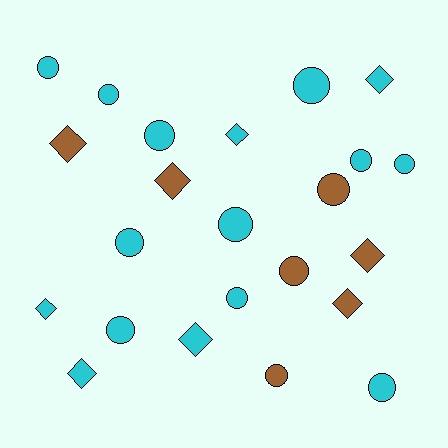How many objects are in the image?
There are 23 objects.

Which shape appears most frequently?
Circle, with 14 objects.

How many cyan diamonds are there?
There are 5 cyan diamonds.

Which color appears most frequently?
Cyan, with 16 objects.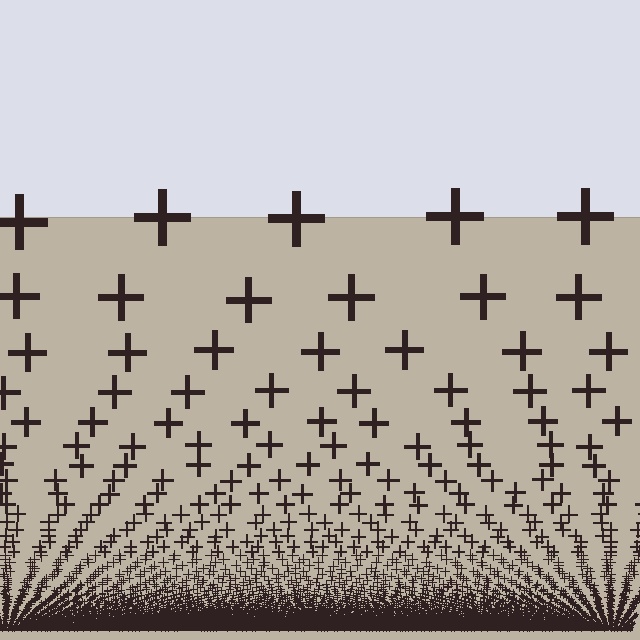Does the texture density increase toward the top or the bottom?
Density increases toward the bottom.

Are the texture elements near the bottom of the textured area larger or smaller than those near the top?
Smaller. The gradient is inverted — elements near the bottom are smaller and denser.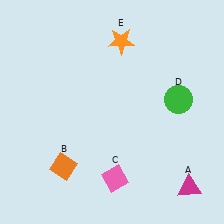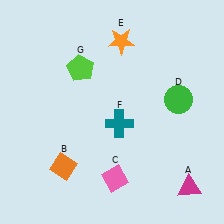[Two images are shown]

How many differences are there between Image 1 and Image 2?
There are 2 differences between the two images.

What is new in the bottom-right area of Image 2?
A teal cross (F) was added in the bottom-right area of Image 2.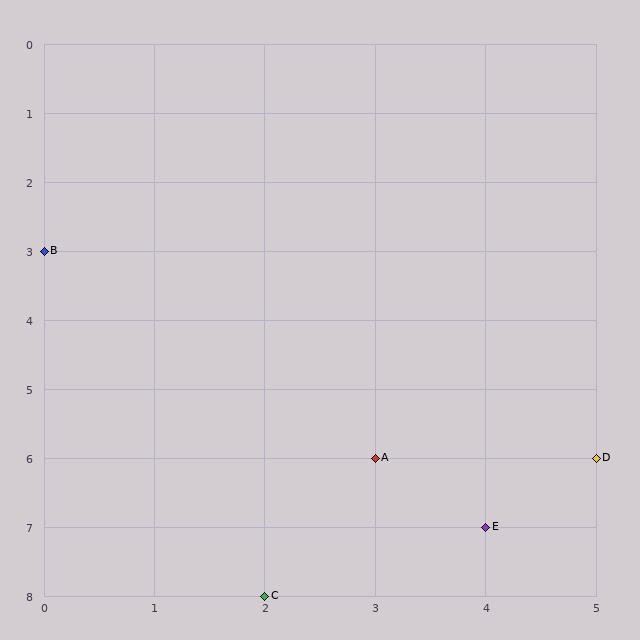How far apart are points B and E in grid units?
Points B and E are 4 columns and 4 rows apart (about 5.7 grid units diagonally).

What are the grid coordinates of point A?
Point A is at grid coordinates (3, 6).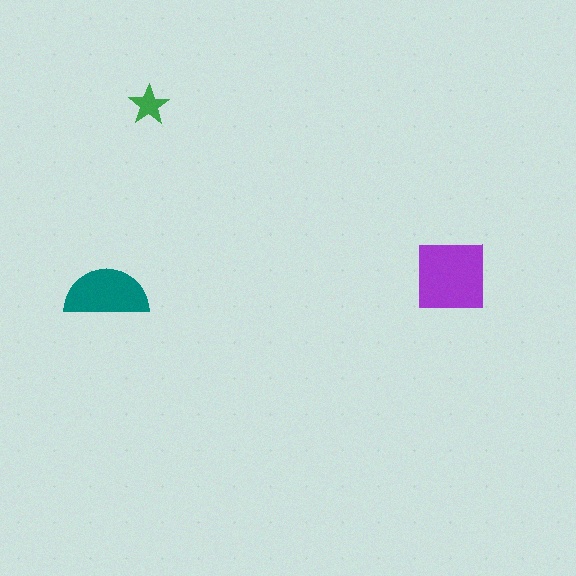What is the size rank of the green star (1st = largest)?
3rd.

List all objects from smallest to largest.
The green star, the teal semicircle, the purple square.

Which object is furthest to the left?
The teal semicircle is leftmost.